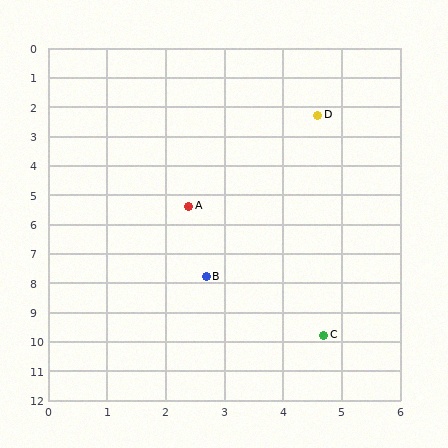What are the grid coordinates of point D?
Point D is at approximately (4.6, 2.3).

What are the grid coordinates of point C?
Point C is at approximately (4.7, 9.8).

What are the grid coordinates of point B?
Point B is at approximately (2.7, 7.8).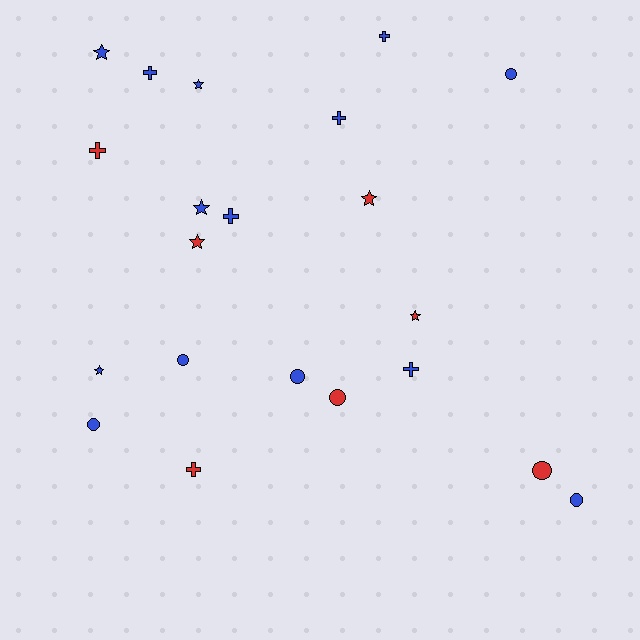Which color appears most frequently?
Blue, with 14 objects.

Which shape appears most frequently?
Star, with 7 objects.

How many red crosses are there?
There are 2 red crosses.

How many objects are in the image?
There are 21 objects.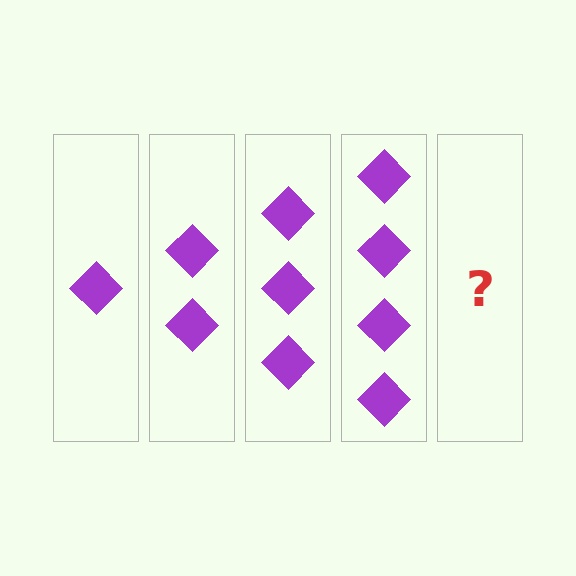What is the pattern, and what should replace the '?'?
The pattern is that each step adds one more diamond. The '?' should be 5 diamonds.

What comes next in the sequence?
The next element should be 5 diamonds.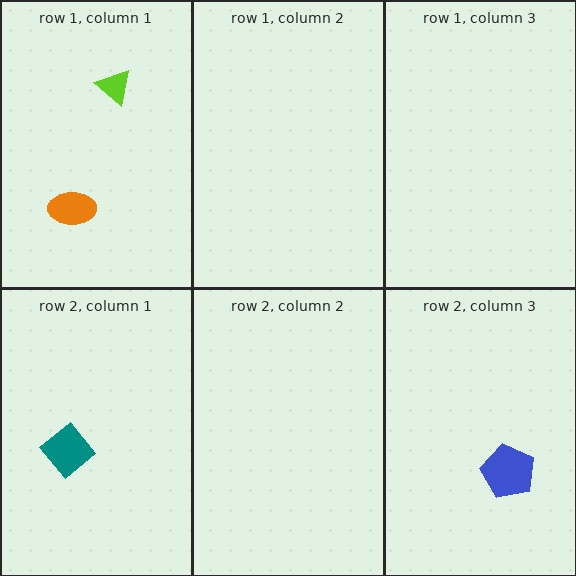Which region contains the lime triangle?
The row 1, column 1 region.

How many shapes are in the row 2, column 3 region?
1.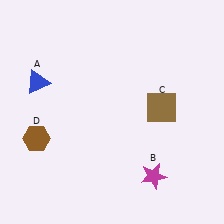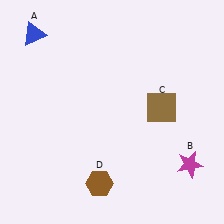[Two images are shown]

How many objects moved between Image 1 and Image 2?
3 objects moved between the two images.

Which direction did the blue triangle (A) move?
The blue triangle (A) moved up.